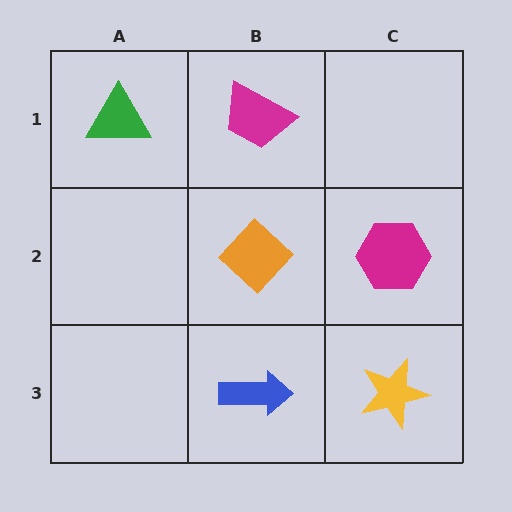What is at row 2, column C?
A magenta hexagon.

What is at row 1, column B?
A magenta trapezoid.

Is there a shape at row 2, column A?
No, that cell is empty.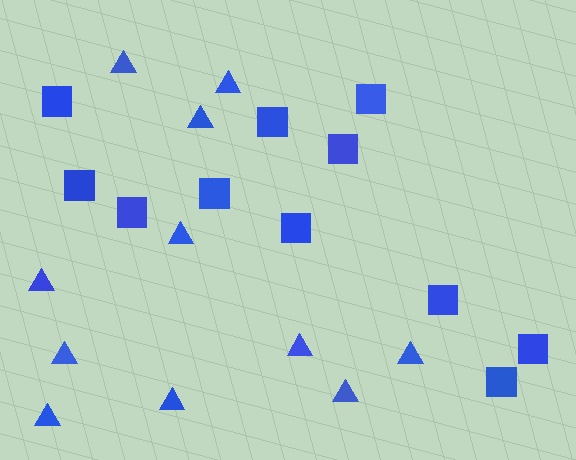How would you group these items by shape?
There are 2 groups: one group of squares (11) and one group of triangles (11).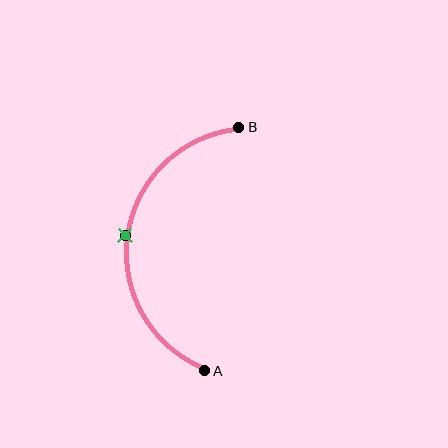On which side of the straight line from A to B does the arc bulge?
The arc bulges to the left of the straight line connecting A and B.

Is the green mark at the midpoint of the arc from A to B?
Yes. The green mark lies on the arc at equal arc-length from both A and B — it is the arc midpoint.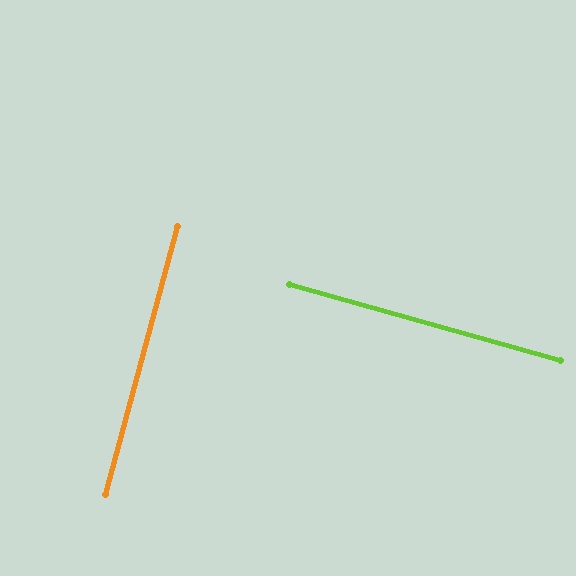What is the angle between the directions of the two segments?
Approximately 89 degrees.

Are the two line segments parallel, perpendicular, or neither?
Perpendicular — they meet at approximately 89°.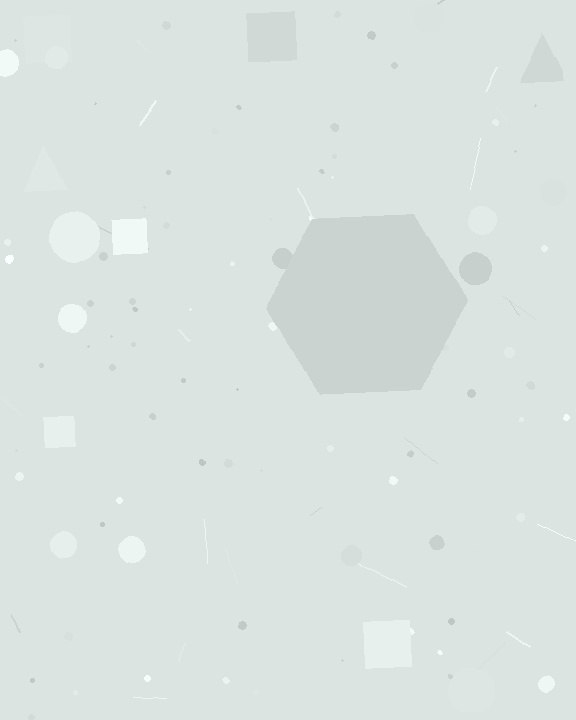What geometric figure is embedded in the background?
A hexagon is embedded in the background.